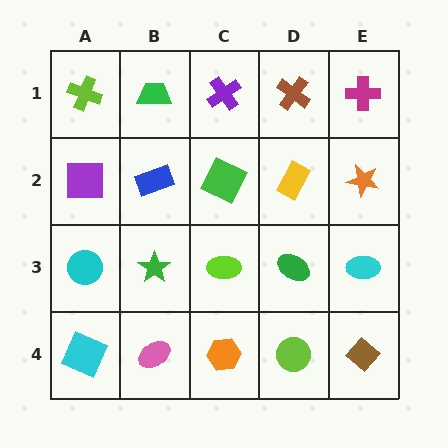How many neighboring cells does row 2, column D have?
4.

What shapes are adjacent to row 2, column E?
A magenta cross (row 1, column E), a cyan ellipse (row 3, column E), a yellow rectangle (row 2, column D).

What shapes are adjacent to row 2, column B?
A green trapezoid (row 1, column B), a green star (row 3, column B), a purple square (row 2, column A), a green square (row 2, column C).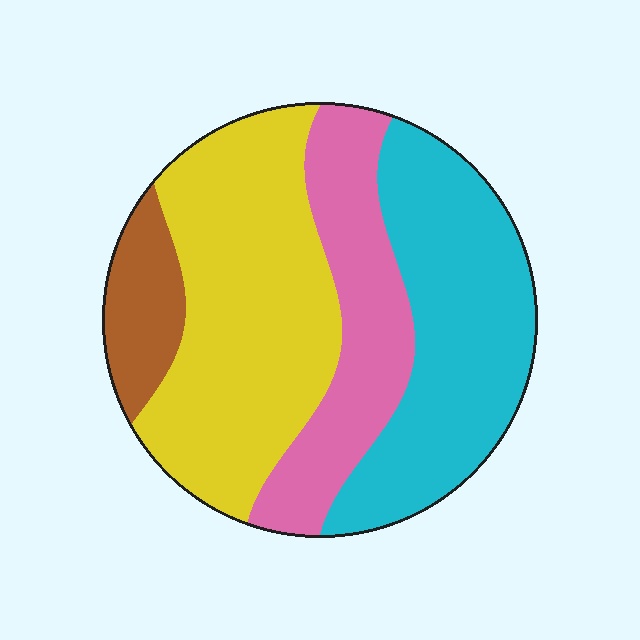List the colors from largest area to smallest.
From largest to smallest: yellow, cyan, pink, brown.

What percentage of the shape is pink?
Pink covers 21% of the shape.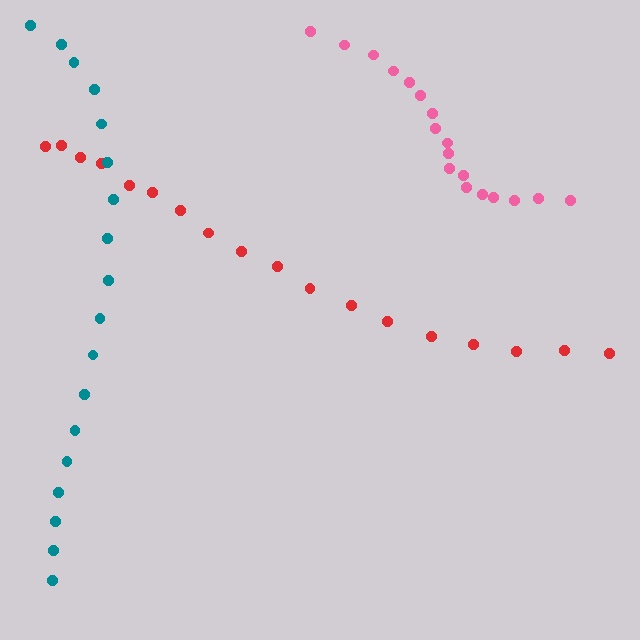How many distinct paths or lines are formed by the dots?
There are 3 distinct paths.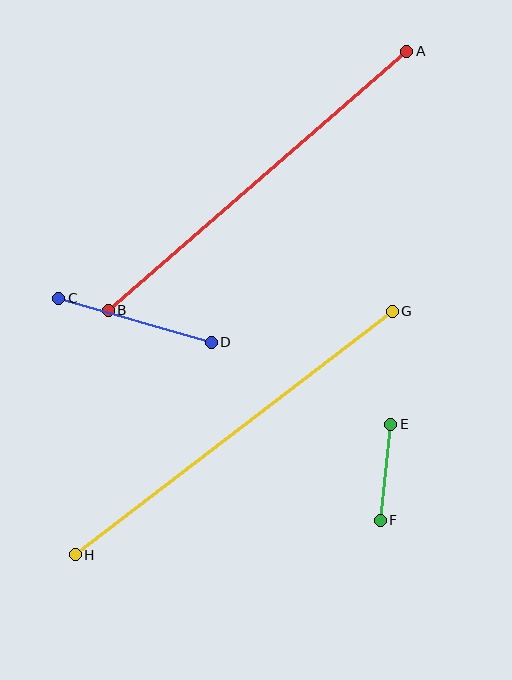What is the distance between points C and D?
The distance is approximately 159 pixels.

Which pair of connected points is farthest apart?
Points G and H are farthest apart.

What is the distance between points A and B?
The distance is approximately 395 pixels.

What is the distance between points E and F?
The distance is approximately 97 pixels.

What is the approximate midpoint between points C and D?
The midpoint is at approximately (135, 320) pixels.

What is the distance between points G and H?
The distance is approximately 400 pixels.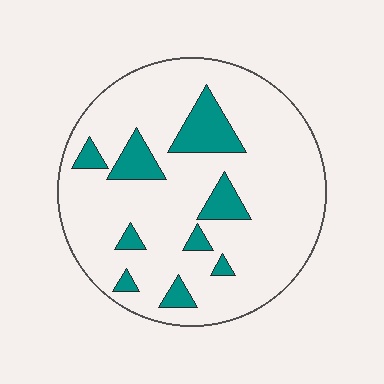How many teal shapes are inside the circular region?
9.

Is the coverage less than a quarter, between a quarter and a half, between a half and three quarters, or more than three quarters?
Less than a quarter.